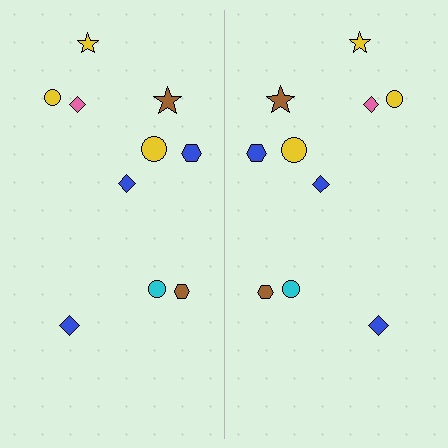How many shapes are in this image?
There are 20 shapes in this image.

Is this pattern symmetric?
Yes, this pattern has bilateral (reflection) symmetry.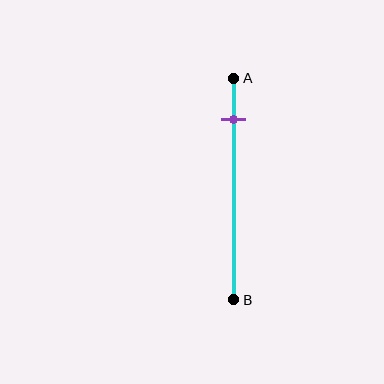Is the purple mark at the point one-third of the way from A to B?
No, the mark is at about 20% from A, not at the 33% one-third point.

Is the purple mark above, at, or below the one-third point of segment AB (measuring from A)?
The purple mark is above the one-third point of segment AB.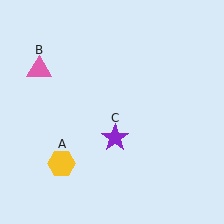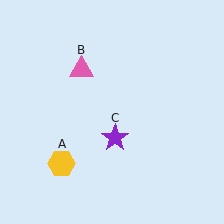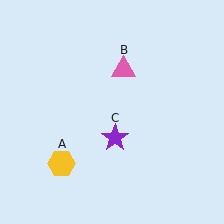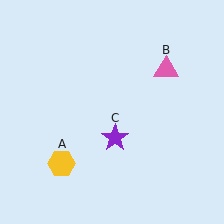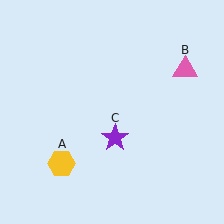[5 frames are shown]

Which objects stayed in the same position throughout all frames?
Yellow hexagon (object A) and purple star (object C) remained stationary.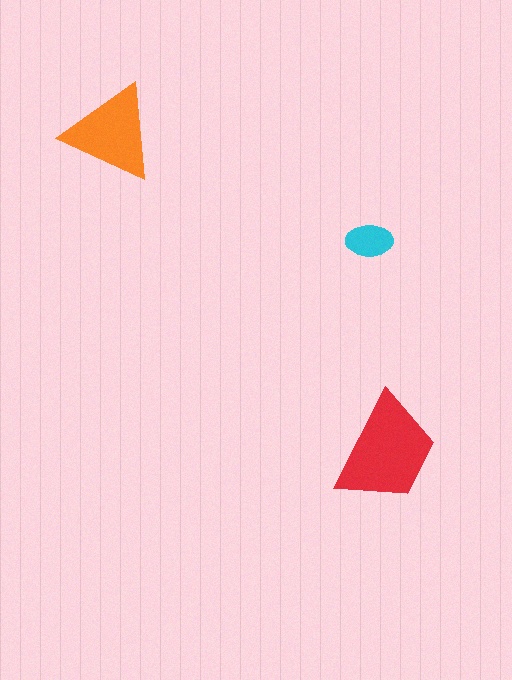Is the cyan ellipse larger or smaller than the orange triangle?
Smaller.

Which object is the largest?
The red trapezoid.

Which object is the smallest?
The cyan ellipse.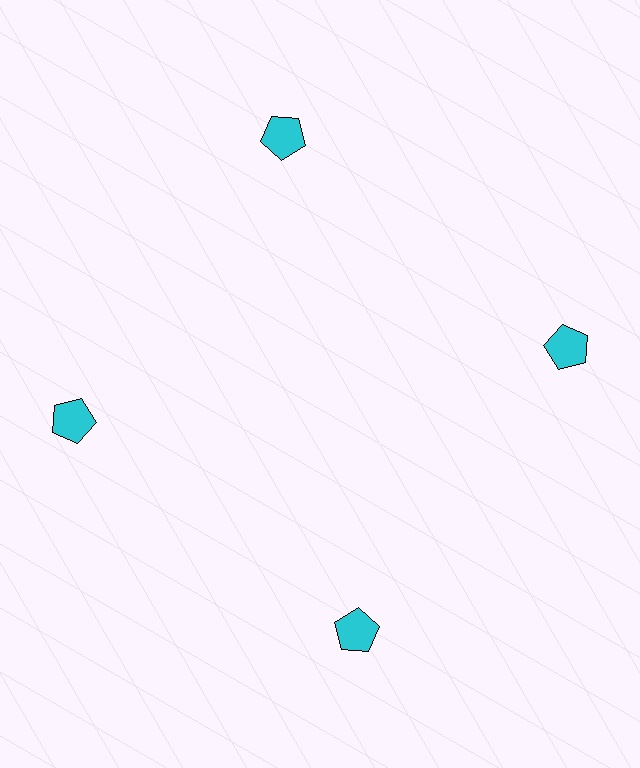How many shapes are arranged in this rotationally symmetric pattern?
There are 4 shapes, arranged in 4 groups of 1.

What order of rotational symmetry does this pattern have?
This pattern has 4-fold rotational symmetry.